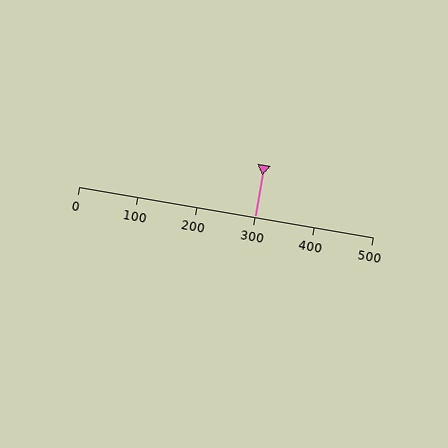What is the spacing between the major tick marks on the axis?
The major ticks are spaced 100 apart.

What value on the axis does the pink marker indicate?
The marker indicates approximately 300.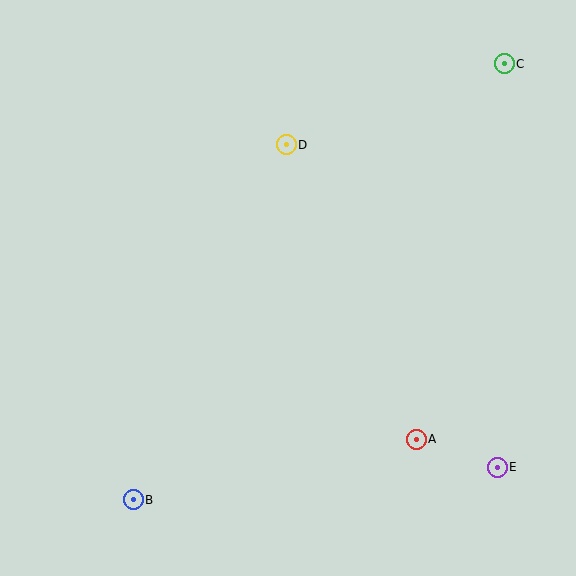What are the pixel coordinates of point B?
Point B is at (133, 500).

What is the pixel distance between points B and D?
The distance between B and D is 386 pixels.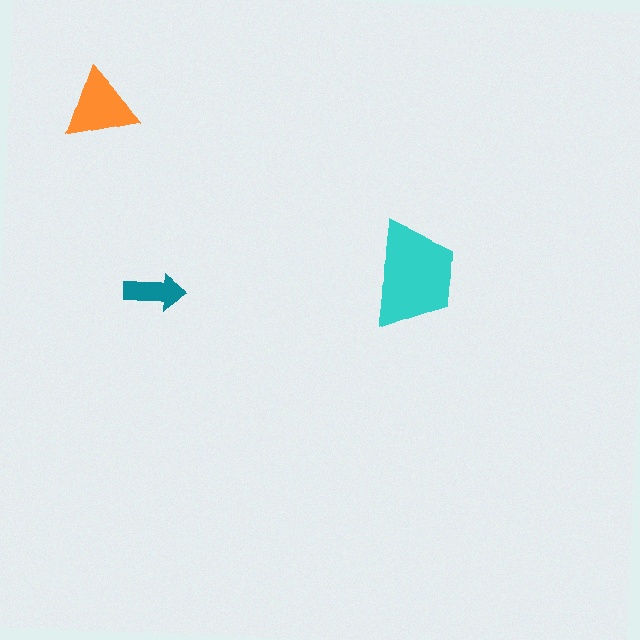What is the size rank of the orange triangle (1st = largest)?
2nd.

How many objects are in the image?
There are 3 objects in the image.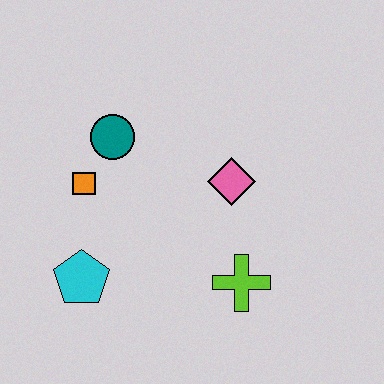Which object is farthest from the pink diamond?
The cyan pentagon is farthest from the pink diamond.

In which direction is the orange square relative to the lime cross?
The orange square is to the left of the lime cross.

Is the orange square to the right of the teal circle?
No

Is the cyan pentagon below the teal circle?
Yes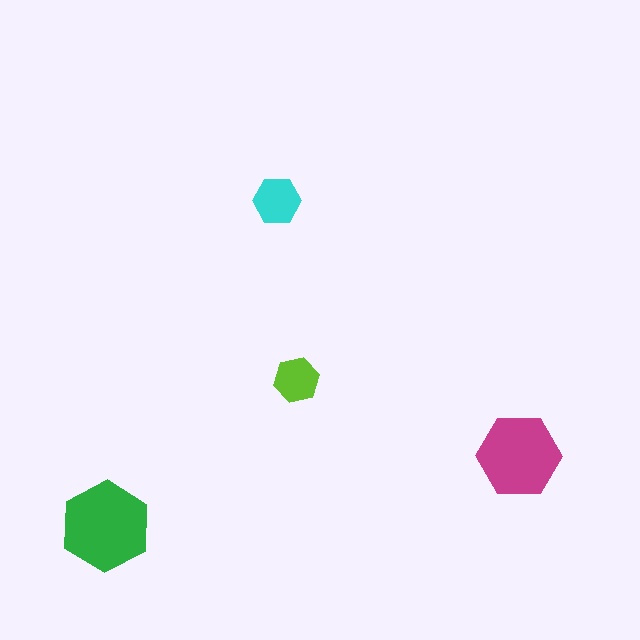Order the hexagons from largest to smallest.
the green one, the magenta one, the cyan one, the lime one.